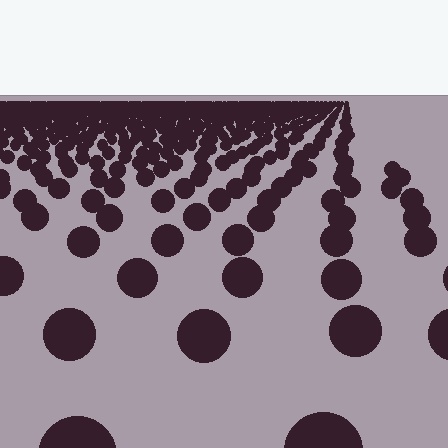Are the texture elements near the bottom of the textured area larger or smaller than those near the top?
Larger. Near the bottom, elements are closer to the viewer and appear at a bigger on-screen size.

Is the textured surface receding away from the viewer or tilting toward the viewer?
The surface is receding away from the viewer. Texture elements get smaller and denser toward the top.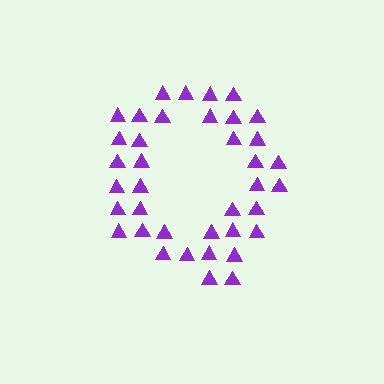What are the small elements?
The small elements are triangles.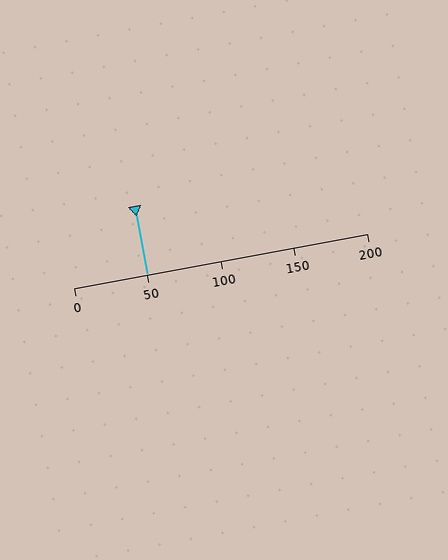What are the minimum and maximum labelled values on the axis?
The axis runs from 0 to 200.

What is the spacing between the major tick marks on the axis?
The major ticks are spaced 50 apart.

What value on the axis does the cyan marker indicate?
The marker indicates approximately 50.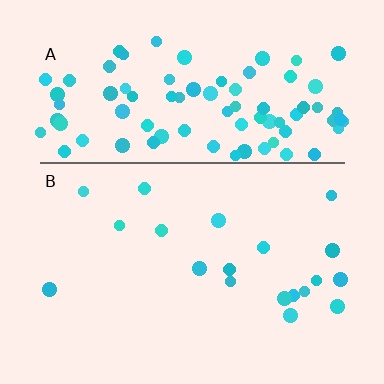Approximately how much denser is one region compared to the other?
Approximately 4.7× — region A over region B.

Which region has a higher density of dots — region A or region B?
A (the top).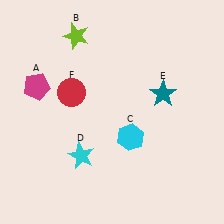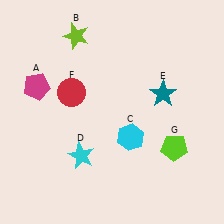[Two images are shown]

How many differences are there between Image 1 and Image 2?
There is 1 difference between the two images.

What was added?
A lime pentagon (G) was added in Image 2.